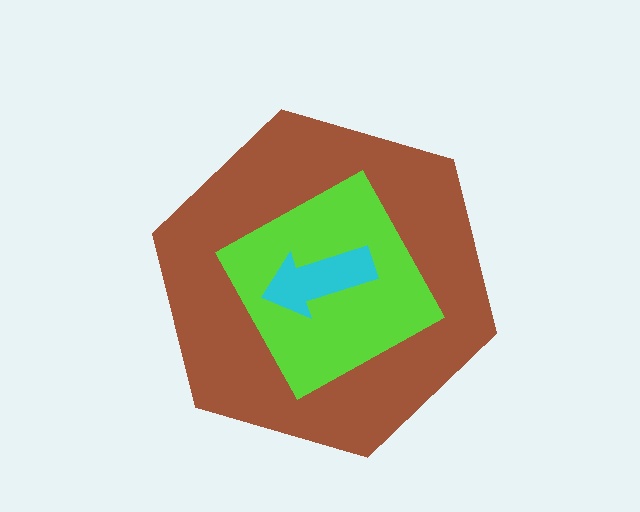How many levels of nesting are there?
3.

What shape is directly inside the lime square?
The cyan arrow.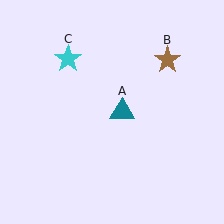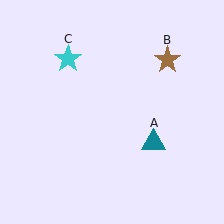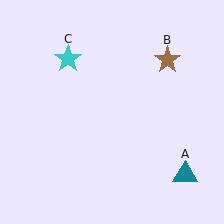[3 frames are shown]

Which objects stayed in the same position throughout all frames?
Brown star (object B) and cyan star (object C) remained stationary.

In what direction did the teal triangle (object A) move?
The teal triangle (object A) moved down and to the right.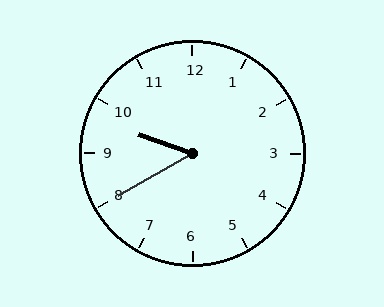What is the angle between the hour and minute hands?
Approximately 50 degrees.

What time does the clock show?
9:40.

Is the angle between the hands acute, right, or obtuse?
It is acute.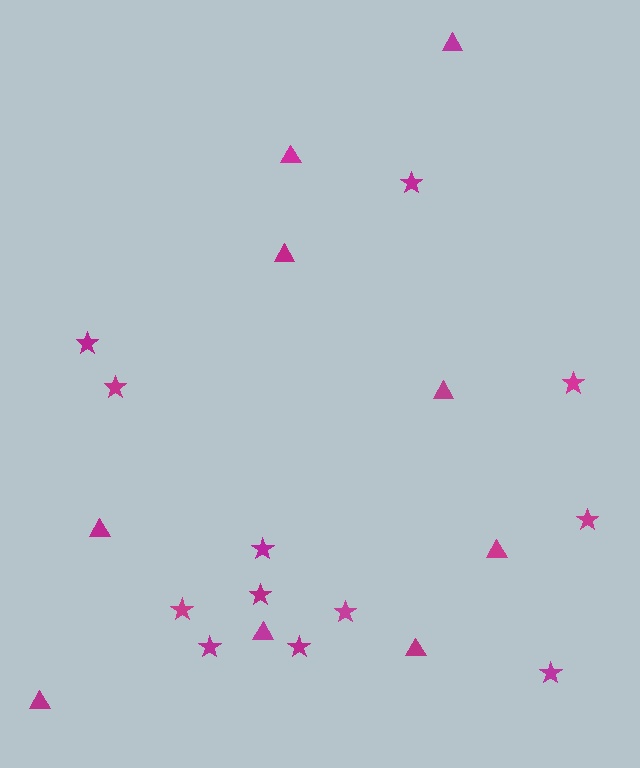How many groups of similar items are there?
There are 2 groups: one group of triangles (9) and one group of stars (12).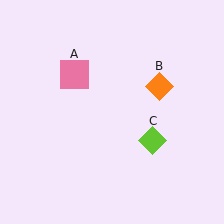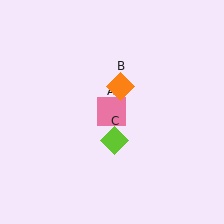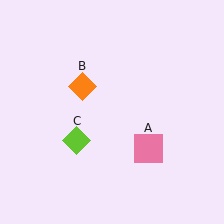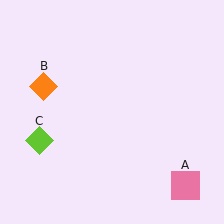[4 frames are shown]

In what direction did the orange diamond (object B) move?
The orange diamond (object B) moved left.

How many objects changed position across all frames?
3 objects changed position: pink square (object A), orange diamond (object B), lime diamond (object C).